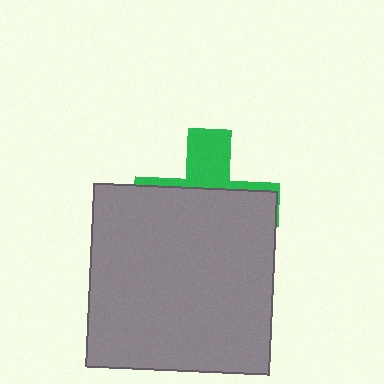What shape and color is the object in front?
The object in front is a gray square.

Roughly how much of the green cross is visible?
A small part of it is visible (roughly 32%).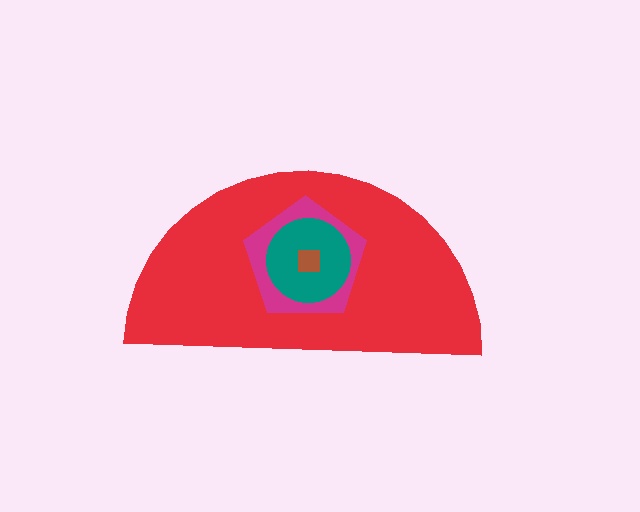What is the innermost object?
The brown square.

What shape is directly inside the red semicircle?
The magenta pentagon.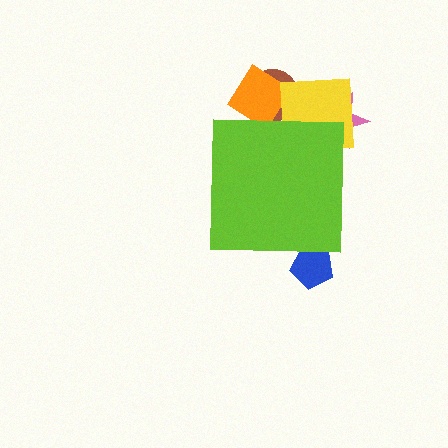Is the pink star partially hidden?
Yes, the pink star is partially hidden behind the lime square.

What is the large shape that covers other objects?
A lime square.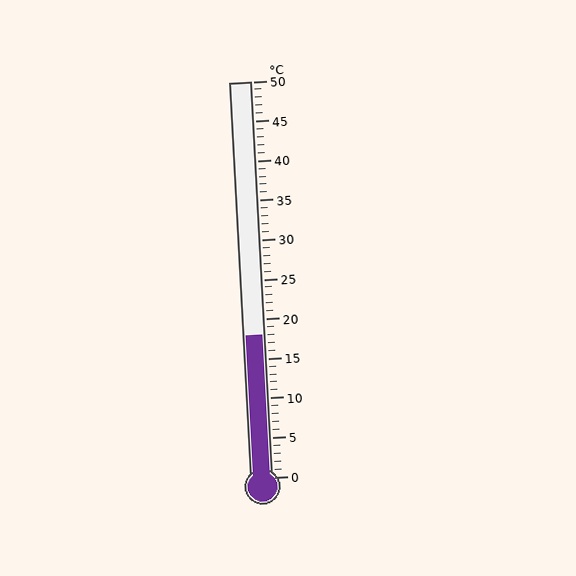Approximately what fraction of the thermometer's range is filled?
The thermometer is filled to approximately 35% of its range.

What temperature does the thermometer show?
The thermometer shows approximately 18°C.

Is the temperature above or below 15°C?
The temperature is above 15°C.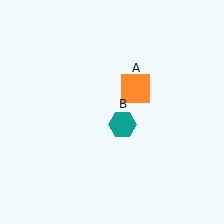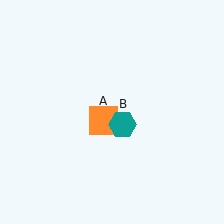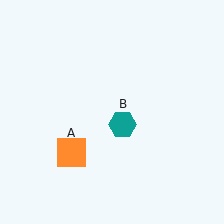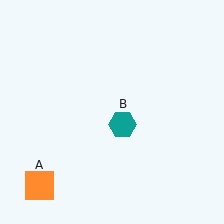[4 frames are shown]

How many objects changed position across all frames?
1 object changed position: orange square (object A).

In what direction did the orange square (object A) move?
The orange square (object A) moved down and to the left.